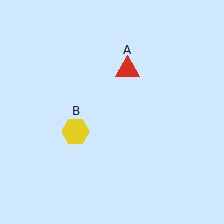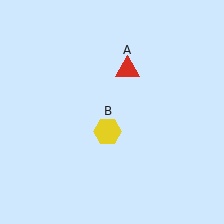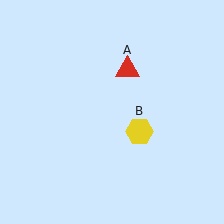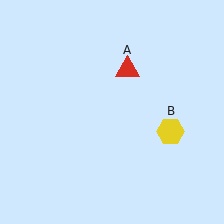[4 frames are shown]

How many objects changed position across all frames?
1 object changed position: yellow hexagon (object B).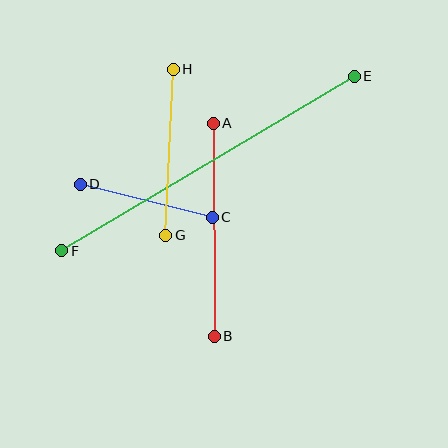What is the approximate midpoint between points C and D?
The midpoint is at approximately (146, 201) pixels.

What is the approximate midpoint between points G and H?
The midpoint is at approximately (169, 153) pixels.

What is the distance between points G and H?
The distance is approximately 166 pixels.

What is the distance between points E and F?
The distance is approximately 340 pixels.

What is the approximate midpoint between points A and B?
The midpoint is at approximately (214, 230) pixels.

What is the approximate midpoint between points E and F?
The midpoint is at approximately (208, 163) pixels.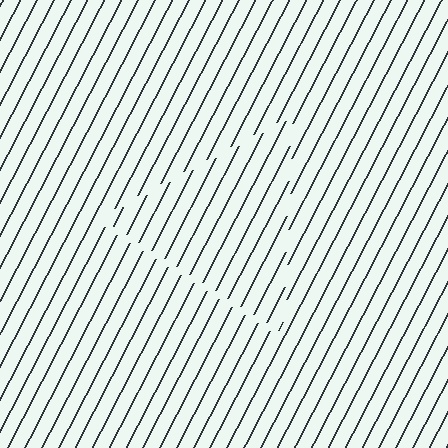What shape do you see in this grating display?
An illusory triangle. The interior of the shape contains the same grating, shifted by half a period — the contour is defined by the phase discontinuity where line-ends from the inner and outer gratings abut.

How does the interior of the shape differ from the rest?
The interior of the shape contains the same grating, shifted by half a period — the contour is defined by the phase discontinuity where line-ends from the inner and outer gratings abut.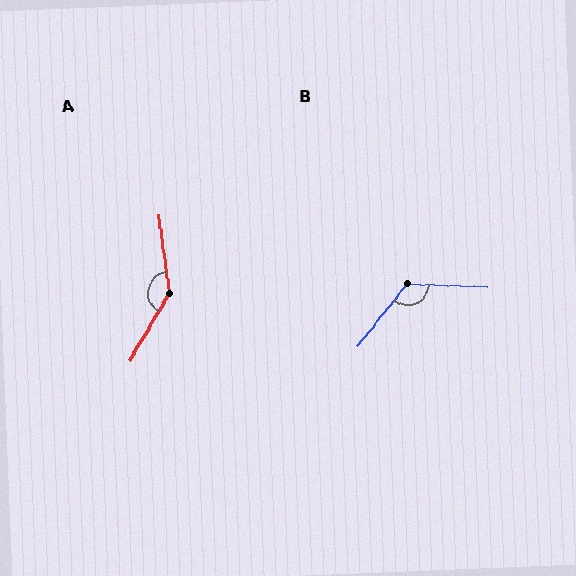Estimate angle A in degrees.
Approximately 142 degrees.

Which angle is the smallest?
B, at approximately 127 degrees.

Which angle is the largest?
A, at approximately 142 degrees.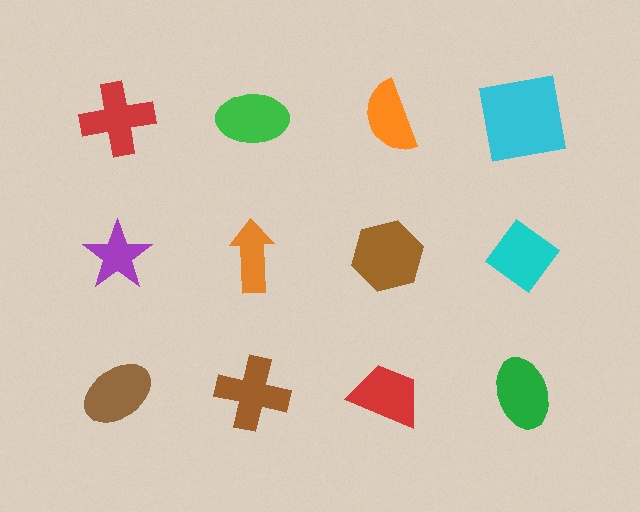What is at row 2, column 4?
A cyan diamond.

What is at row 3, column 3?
A red trapezoid.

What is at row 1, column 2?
A green ellipse.